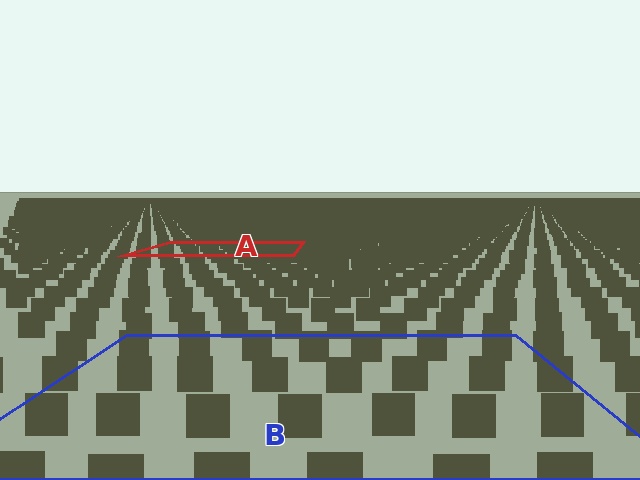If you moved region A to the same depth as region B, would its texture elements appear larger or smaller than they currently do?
They would appear larger. At a closer depth, the same texture elements are projected at a bigger on-screen size.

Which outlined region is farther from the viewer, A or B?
Region A is farther from the viewer — the texture elements inside it appear smaller and more densely packed.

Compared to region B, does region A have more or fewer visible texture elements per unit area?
Region A has more texture elements per unit area — they are packed more densely because it is farther away.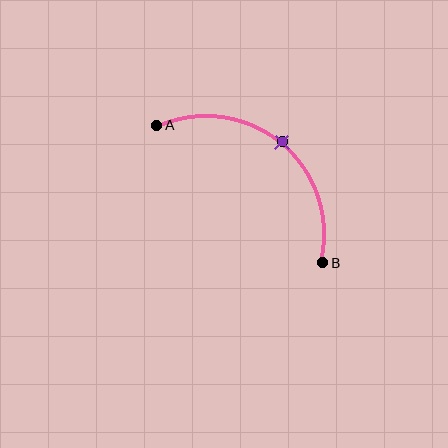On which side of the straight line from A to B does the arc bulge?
The arc bulges above and to the right of the straight line connecting A and B.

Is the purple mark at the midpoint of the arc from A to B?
Yes. The purple mark lies on the arc at equal arc-length from both A and B — it is the arc midpoint.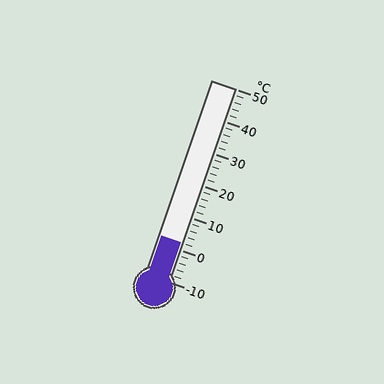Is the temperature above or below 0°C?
The temperature is above 0°C.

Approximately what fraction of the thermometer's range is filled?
The thermometer is filled to approximately 20% of its range.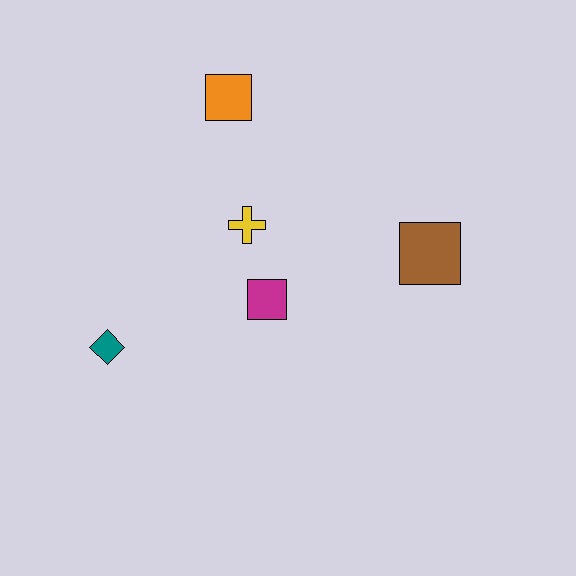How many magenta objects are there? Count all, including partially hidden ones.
There is 1 magenta object.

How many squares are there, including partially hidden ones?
There are 3 squares.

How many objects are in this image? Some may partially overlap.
There are 5 objects.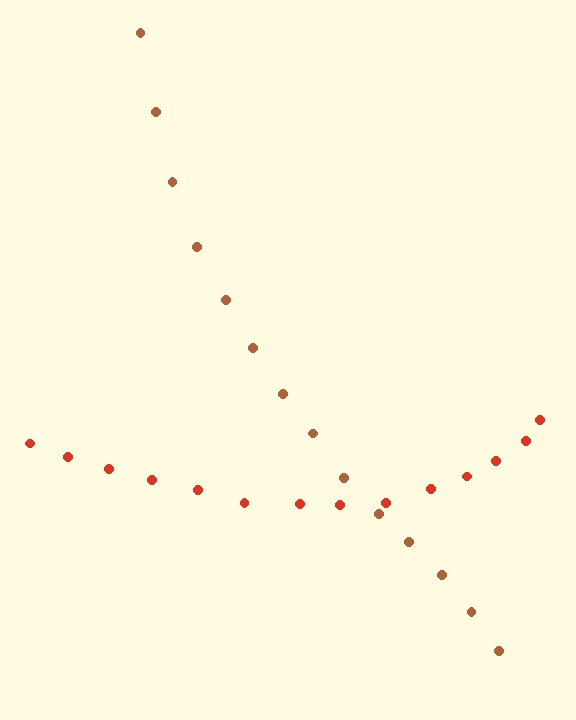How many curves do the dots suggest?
There are 2 distinct paths.